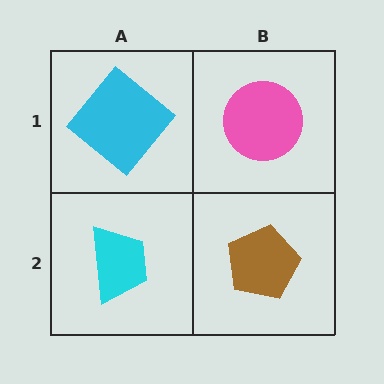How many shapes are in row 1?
2 shapes.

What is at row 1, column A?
A cyan diamond.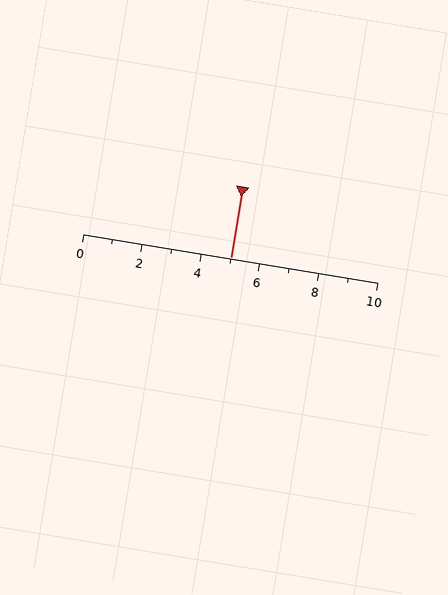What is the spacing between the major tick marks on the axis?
The major ticks are spaced 2 apart.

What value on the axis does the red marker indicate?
The marker indicates approximately 5.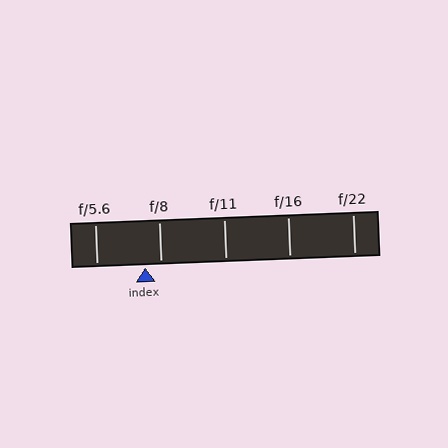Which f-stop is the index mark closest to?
The index mark is closest to f/8.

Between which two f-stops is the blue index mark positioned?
The index mark is between f/5.6 and f/8.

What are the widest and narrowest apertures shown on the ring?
The widest aperture shown is f/5.6 and the narrowest is f/22.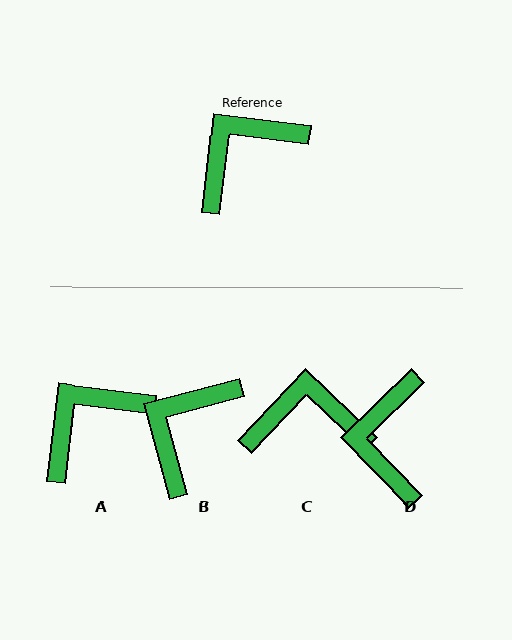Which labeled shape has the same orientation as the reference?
A.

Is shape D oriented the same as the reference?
No, it is off by about 51 degrees.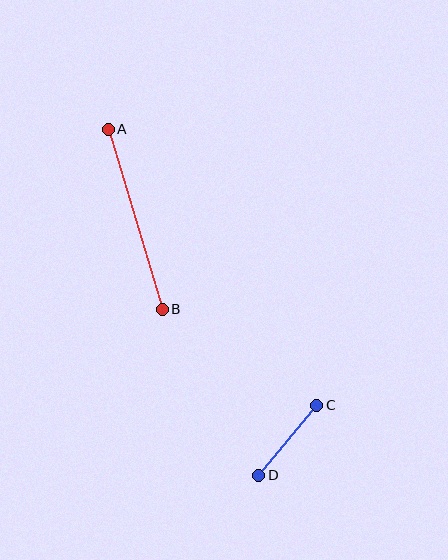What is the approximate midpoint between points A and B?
The midpoint is at approximately (135, 219) pixels.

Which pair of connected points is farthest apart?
Points A and B are farthest apart.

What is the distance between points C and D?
The distance is approximately 91 pixels.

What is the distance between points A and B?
The distance is approximately 188 pixels.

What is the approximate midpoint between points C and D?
The midpoint is at approximately (288, 440) pixels.